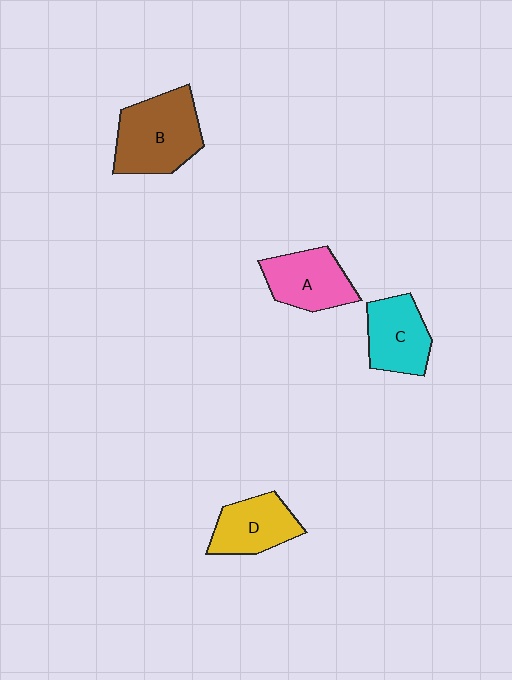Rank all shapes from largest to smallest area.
From largest to smallest: B (brown), A (pink), C (cyan), D (yellow).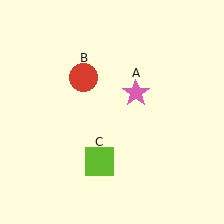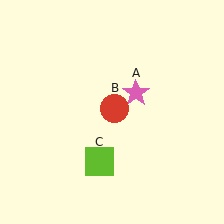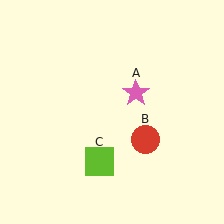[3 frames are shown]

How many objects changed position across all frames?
1 object changed position: red circle (object B).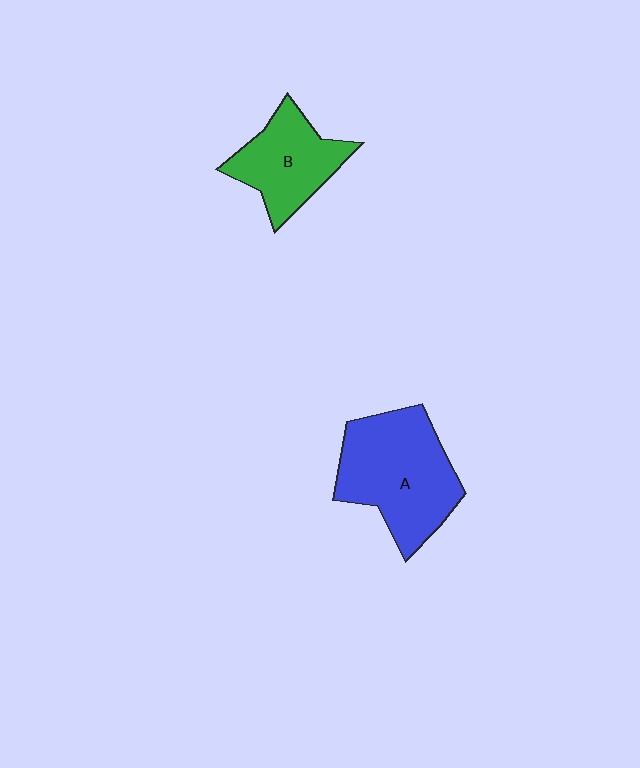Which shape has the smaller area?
Shape B (green).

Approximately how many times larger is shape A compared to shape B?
Approximately 1.5 times.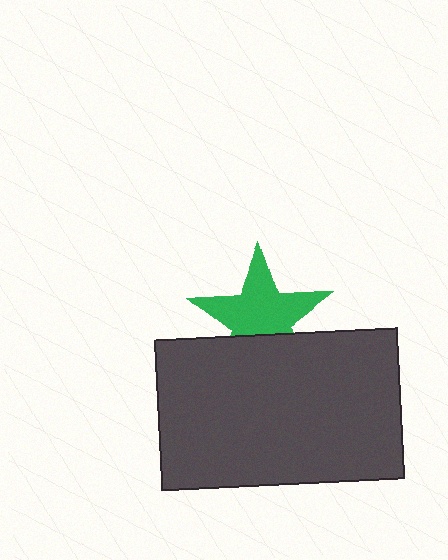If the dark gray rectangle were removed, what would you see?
You would see the complete green star.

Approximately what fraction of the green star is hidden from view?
Roughly 31% of the green star is hidden behind the dark gray rectangle.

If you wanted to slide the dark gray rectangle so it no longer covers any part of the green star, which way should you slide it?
Slide it down — that is the most direct way to separate the two shapes.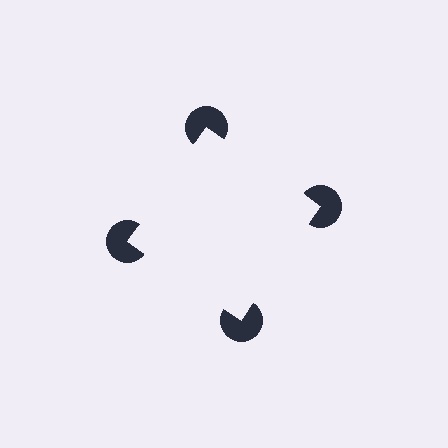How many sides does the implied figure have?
4 sides.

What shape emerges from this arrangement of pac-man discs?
An illusory square — its edges are inferred from the aligned wedge cuts in the pac-man discs, not physically drawn.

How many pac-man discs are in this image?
There are 4 — one at each vertex of the illusory square.